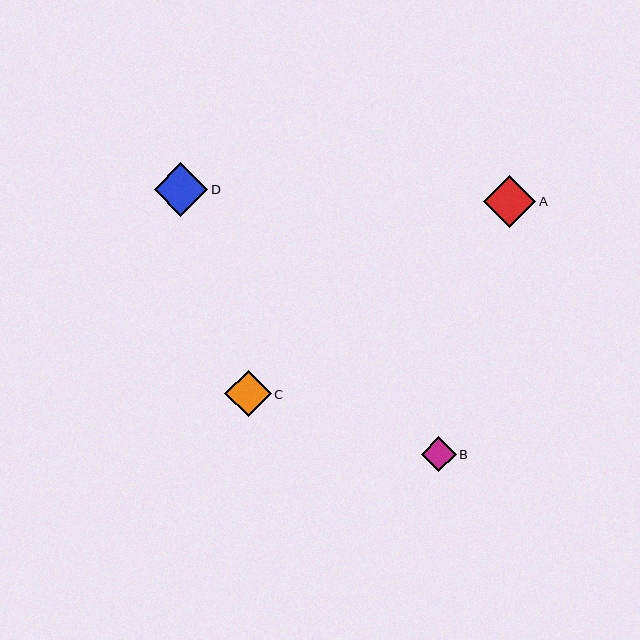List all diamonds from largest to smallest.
From largest to smallest: D, A, C, B.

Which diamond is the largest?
Diamond D is the largest with a size of approximately 54 pixels.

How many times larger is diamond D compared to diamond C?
Diamond D is approximately 1.1 times the size of diamond C.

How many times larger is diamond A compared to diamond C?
Diamond A is approximately 1.1 times the size of diamond C.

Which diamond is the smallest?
Diamond B is the smallest with a size of approximately 35 pixels.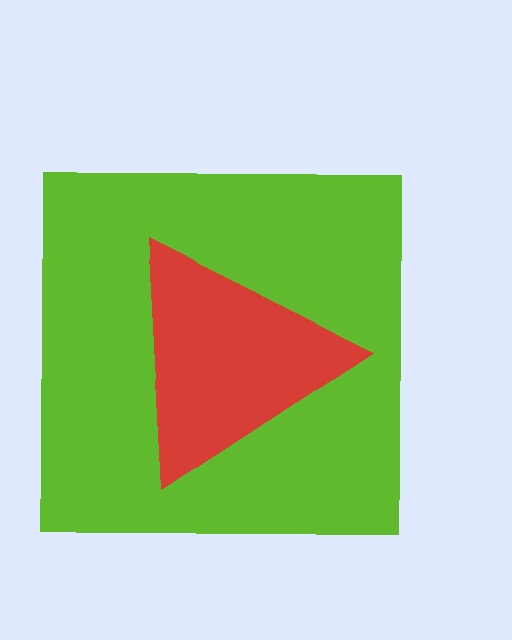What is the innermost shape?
The red triangle.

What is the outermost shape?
The lime square.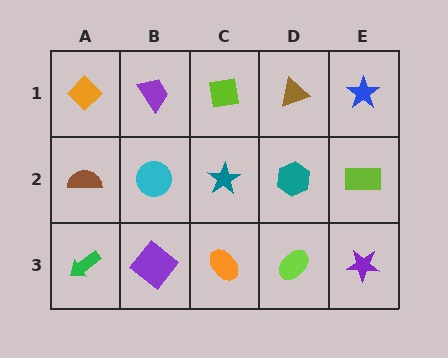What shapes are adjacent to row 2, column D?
A brown triangle (row 1, column D), a lime ellipse (row 3, column D), a teal star (row 2, column C), a lime rectangle (row 2, column E).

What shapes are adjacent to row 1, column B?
A cyan circle (row 2, column B), an orange diamond (row 1, column A), a lime square (row 1, column C).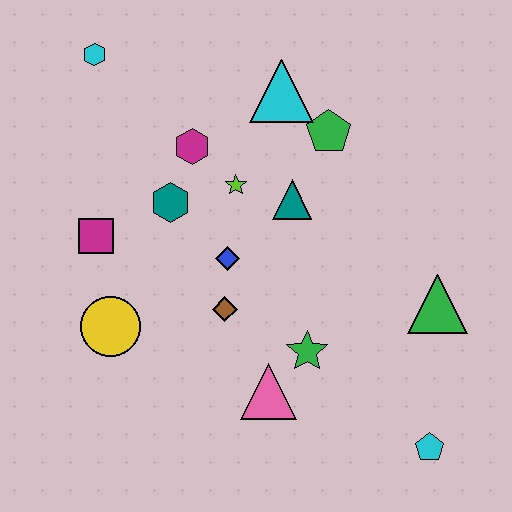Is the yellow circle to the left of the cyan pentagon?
Yes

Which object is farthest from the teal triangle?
The cyan pentagon is farthest from the teal triangle.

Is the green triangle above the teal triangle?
No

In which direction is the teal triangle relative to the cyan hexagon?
The teal triangle is to the right of the cyan hexagon.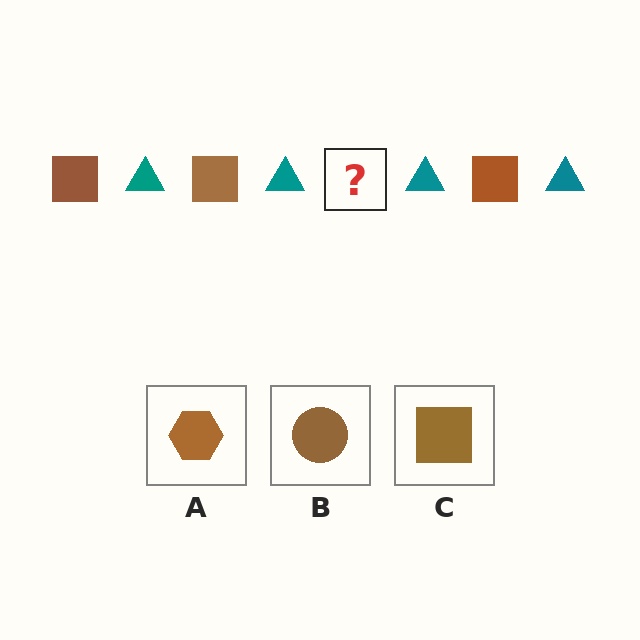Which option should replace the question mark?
Option C.